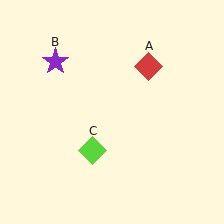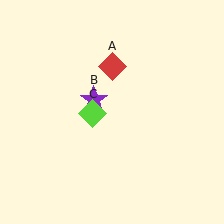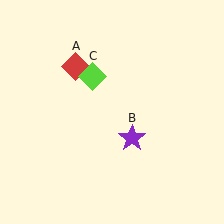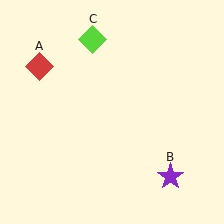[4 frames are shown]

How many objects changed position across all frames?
3 objects changed position: red diamond (object A), purple star (object B), lime diamond (object C).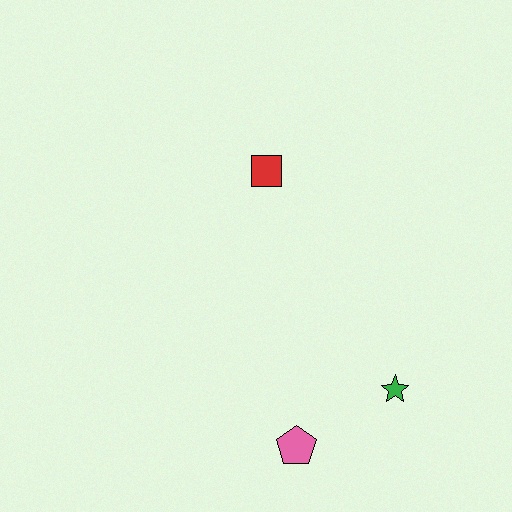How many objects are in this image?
There are 3 objects.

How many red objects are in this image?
There is 1 red object.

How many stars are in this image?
There is 1 star.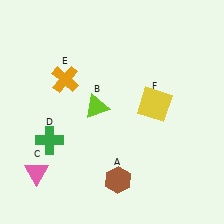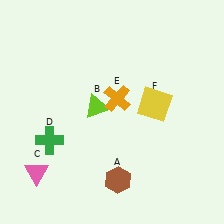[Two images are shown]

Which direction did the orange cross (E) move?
The orange cross (E) moved right.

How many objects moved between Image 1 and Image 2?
1 object moved between the two images.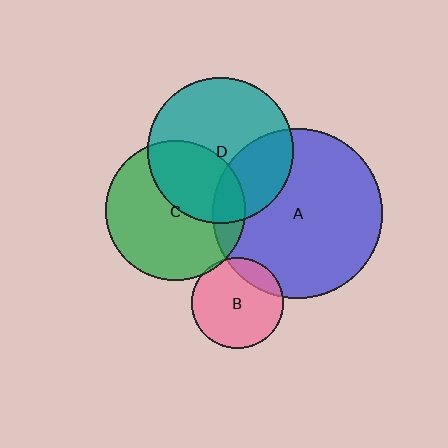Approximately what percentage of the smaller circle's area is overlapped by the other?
Approximately 5%.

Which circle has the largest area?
Circle A (blue).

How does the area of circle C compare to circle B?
Approximately 2.3 times.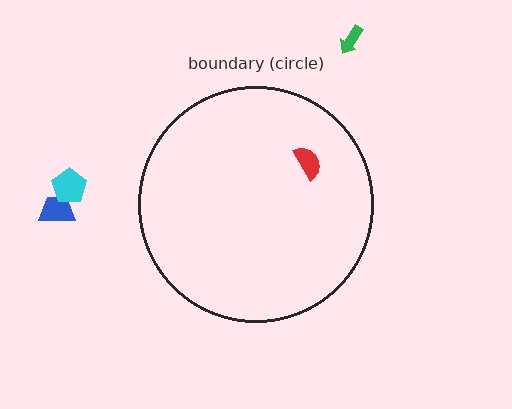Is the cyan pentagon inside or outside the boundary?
Outside.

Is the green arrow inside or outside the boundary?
Outside.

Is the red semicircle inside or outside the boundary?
Inside.